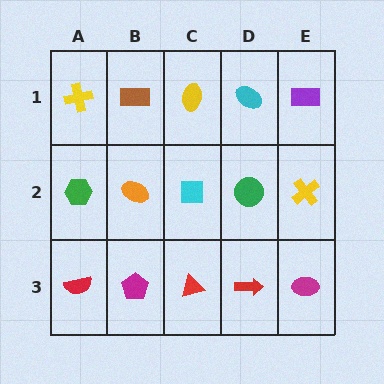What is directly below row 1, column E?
A yellow cross.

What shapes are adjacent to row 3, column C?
A cyan square (row 2, column C), a magenta pentagon (row 3, column B), a red arrow (row 3, column D).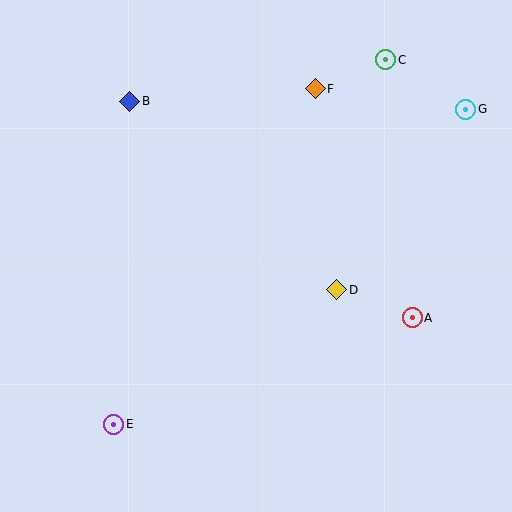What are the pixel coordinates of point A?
Point A is at (412, 318).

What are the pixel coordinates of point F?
Point F is at (315, 89).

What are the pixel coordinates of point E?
Point E is at (113, 424).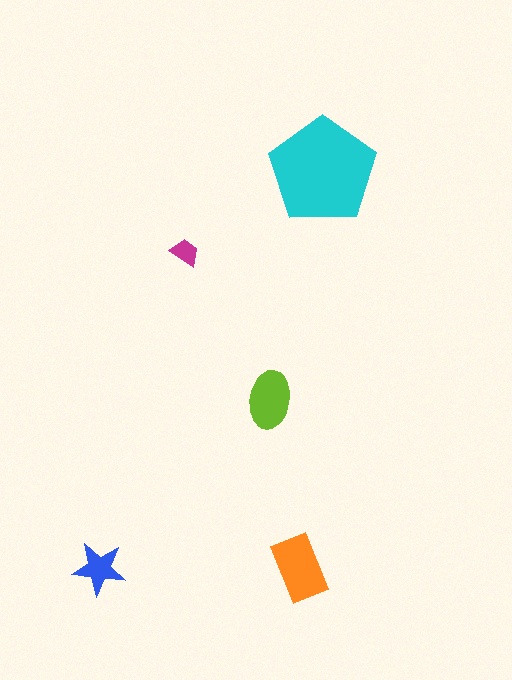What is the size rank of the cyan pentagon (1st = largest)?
1st.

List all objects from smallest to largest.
The magenta trapezoid, the blue star, the lime ellipse, the orange rectangle, the cyan pentagon.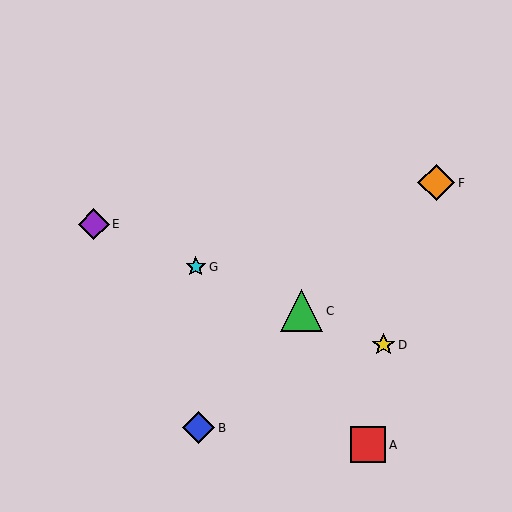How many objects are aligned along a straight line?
4 objects (C, D, E, G) are aligned along a straight line.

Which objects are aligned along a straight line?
Objects C, D, E, G are aligned along a straight line.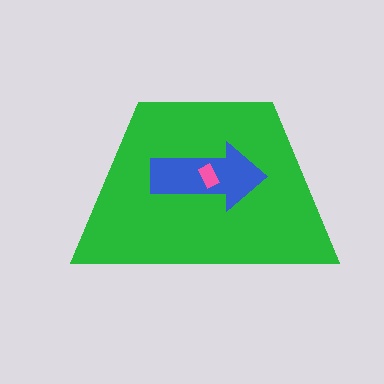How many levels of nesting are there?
3.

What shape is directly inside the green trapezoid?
The blue arrow.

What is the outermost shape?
The green trapezoid.